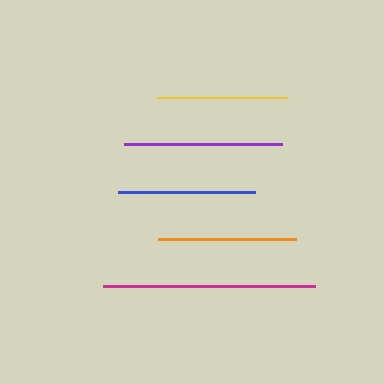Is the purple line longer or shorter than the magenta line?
The magenta line is longer than the purple line.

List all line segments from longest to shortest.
From longest to shortest: magenta, purple, orange, blue, yellow.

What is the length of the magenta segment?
The magenta segment is approximately 212 pixels long.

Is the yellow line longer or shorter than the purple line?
The purple line is longer than the yellow line.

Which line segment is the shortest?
The yellow line is the shortest at approximately 131 pixels.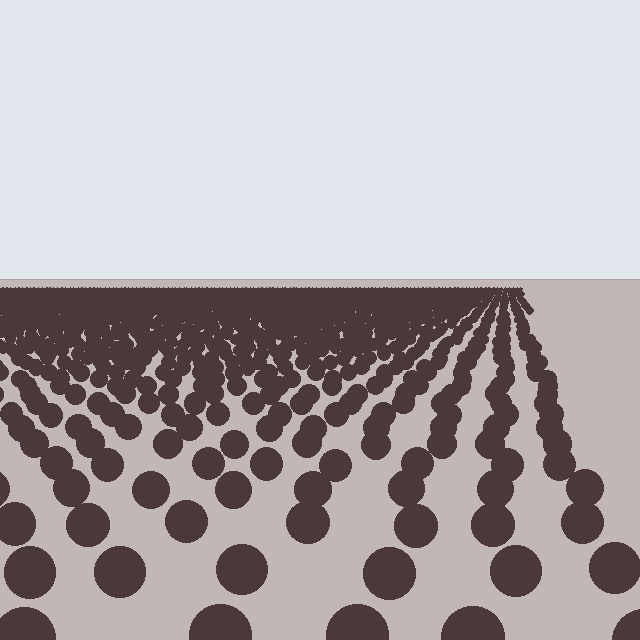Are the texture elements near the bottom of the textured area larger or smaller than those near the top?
Larger. Near the bottom, elements are closer to the viewer and appear at a bigger on-screen size.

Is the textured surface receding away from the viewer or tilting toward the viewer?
The surface is receding away from the viewer. Texture elements get smaller and denser toward the top.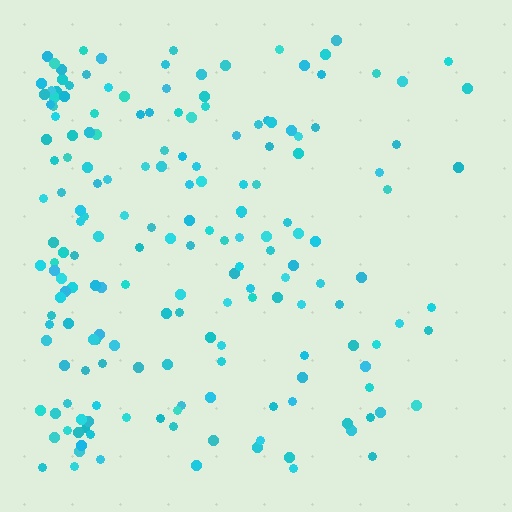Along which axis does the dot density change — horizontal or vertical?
Horizontal.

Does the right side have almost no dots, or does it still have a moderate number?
Still a moderate number, just noticeably fewer than the left.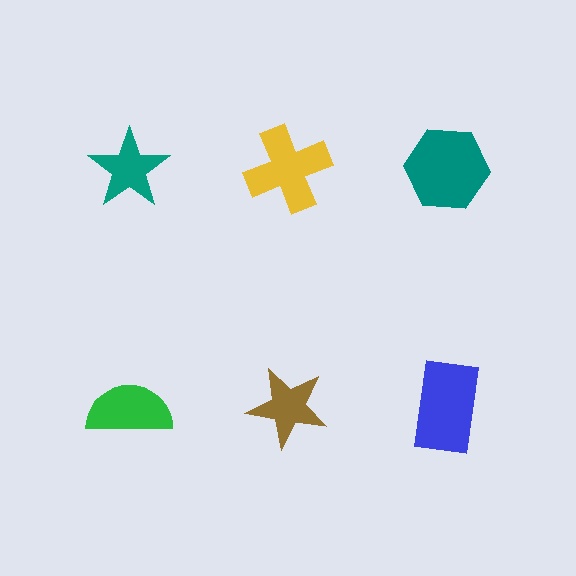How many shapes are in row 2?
3 shapes.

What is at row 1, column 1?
A teal star.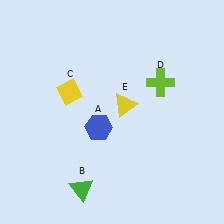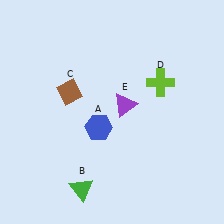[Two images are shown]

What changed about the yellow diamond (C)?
In Image 1, C is yellow. In Image 2, it changed to brown.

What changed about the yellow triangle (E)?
In Image 1, E is yellow. In Image 2, it changed to purple.